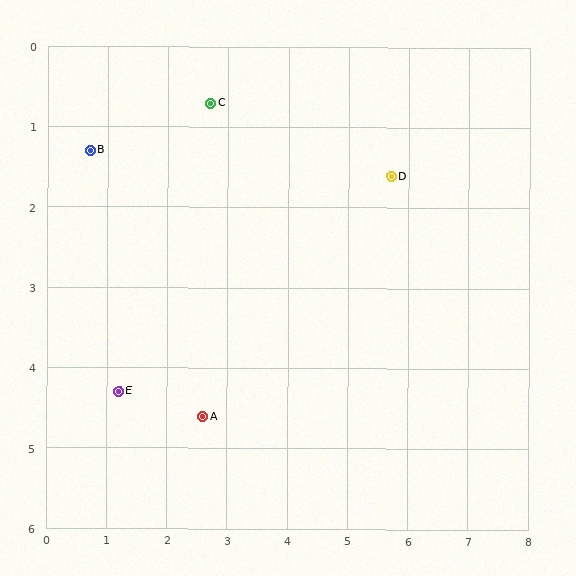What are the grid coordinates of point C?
Point C is at approximately (2.7, 0.7).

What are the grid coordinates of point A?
Point A is at approximately (2.6, 4.6).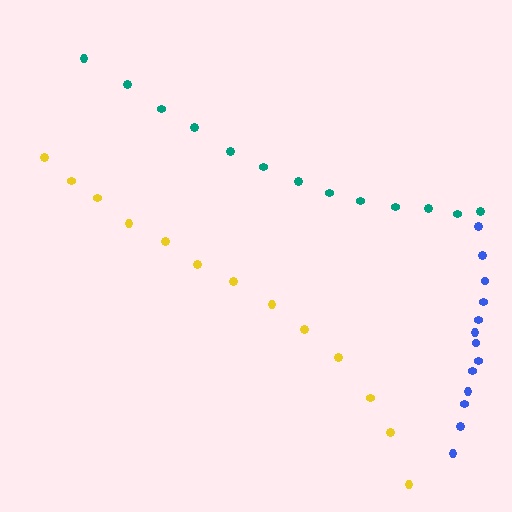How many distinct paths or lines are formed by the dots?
There are 3 distinct paths.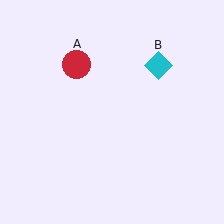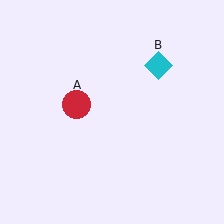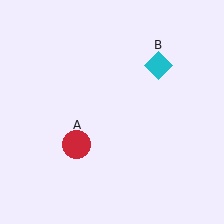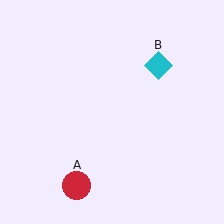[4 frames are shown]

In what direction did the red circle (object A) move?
The red circle (object A) moved down.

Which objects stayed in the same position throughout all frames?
Cyan diamond (object B) remained stationary.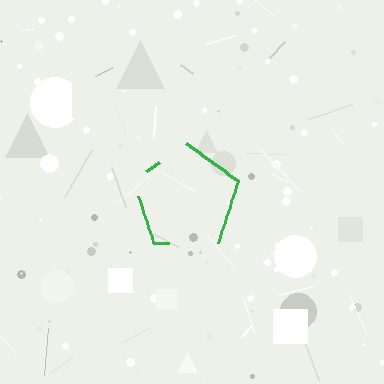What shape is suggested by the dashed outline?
The dashed outline suggests a pentagon.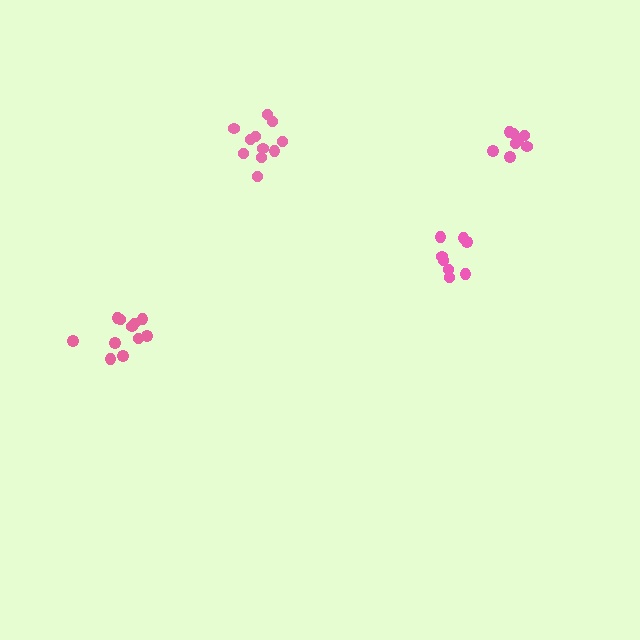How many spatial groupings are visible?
There are 4 spatial groupings.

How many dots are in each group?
Group 1: 11 dots, Group 2: 11 dots, Group 3: 8 dots, Group 4: 8 dots (38 total).